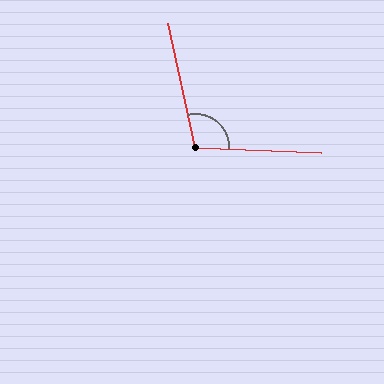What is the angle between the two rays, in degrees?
Approximately 105 degrees.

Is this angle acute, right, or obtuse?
It is obtuse.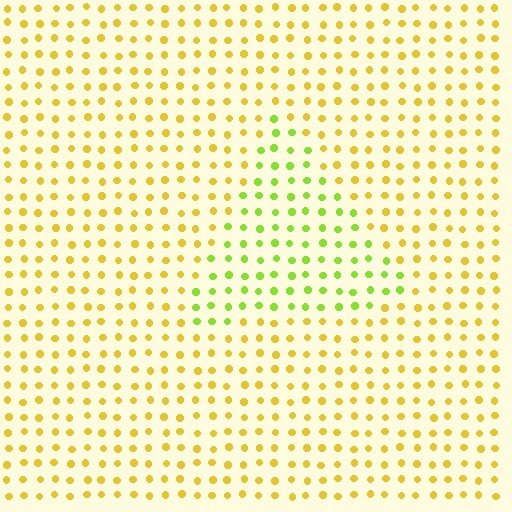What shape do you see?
I see a triangle.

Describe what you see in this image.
The image is filled with small yellow elements in a uniform arrangement. A triangle-shaped region is visible where the elements are tinted to a slightly different hue, forming a subtle color boundary.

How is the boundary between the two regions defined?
The boundary is defined purely by a slight shift in hue (about 41 degrees). Spacing, size, and orientation are identical on both sides.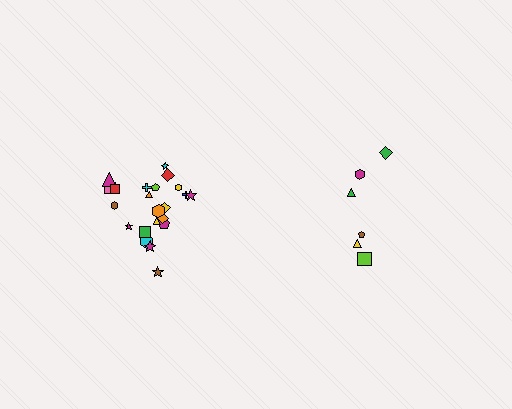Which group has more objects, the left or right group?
The left group.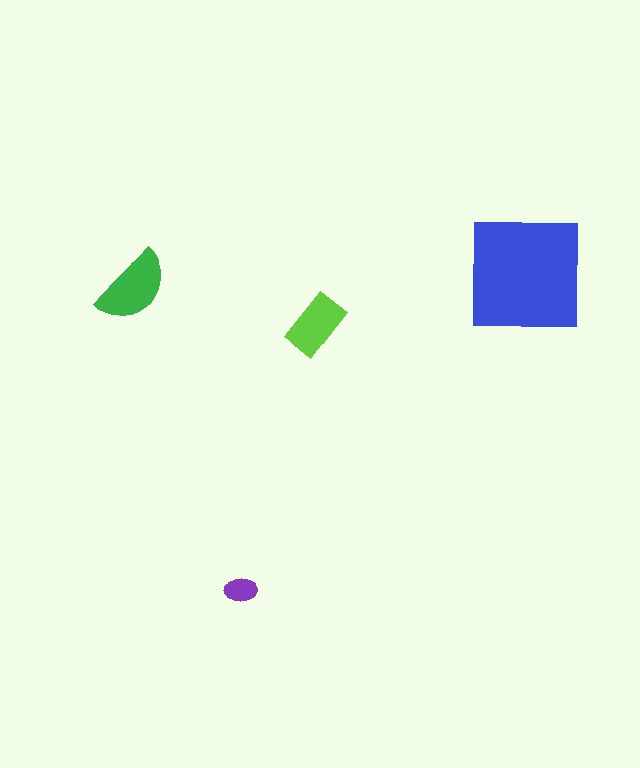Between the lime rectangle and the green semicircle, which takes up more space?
The green semicircle.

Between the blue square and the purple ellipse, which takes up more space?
The blue square.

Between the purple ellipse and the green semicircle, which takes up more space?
The green semicircle.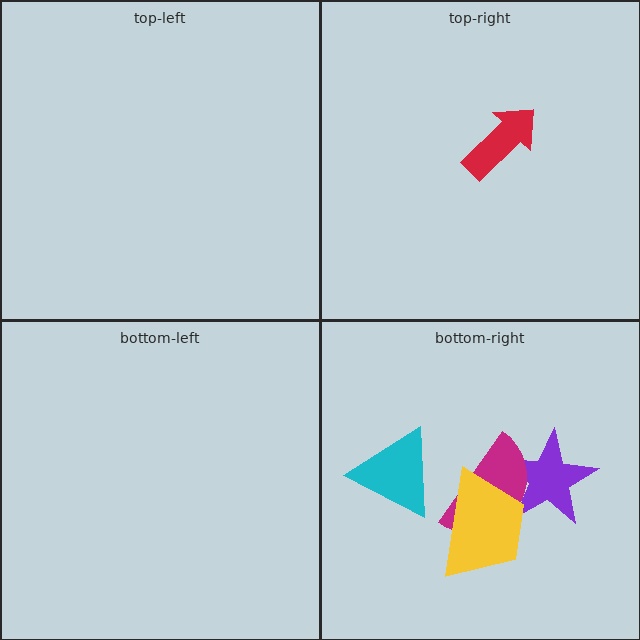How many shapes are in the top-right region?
1.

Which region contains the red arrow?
The top-right region.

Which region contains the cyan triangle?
The bottom-right region.